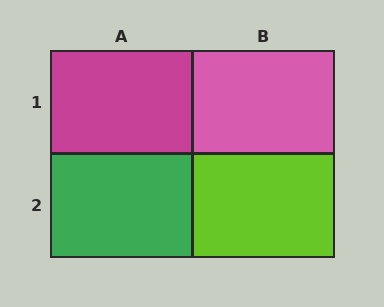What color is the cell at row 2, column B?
Lime.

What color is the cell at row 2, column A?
Green.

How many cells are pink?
1 cell is pink.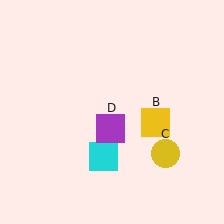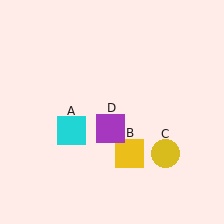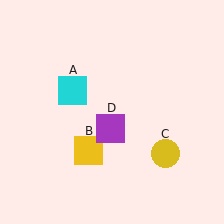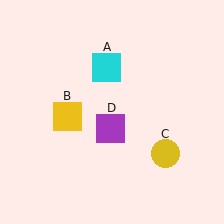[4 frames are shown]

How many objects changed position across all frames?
2 objects changed position: cyan square (object A), yellow square (object B).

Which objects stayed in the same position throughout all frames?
Yellow circle (object C) and purple square (object D) remained stationary.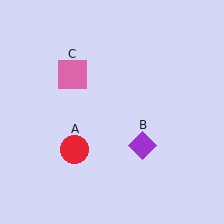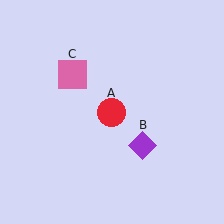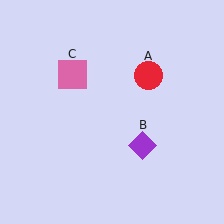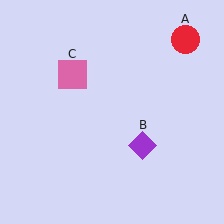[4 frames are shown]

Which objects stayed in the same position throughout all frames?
Purple diamond (object B) and pink square (object C) remained stationary.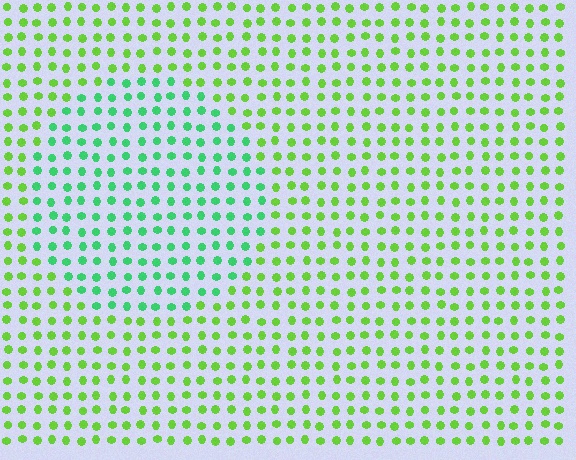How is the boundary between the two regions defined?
The boundary is defined purely by a slight shift in hue (about 40 degrees). Spacing, size, and orientation are identical on both sides.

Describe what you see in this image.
The image is filled with small lime elements in a uniform arrangement. A circle-shaped region is visible where the elements are tinted to a slightly different hue, forming a subtle color boundary.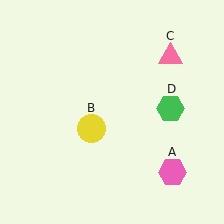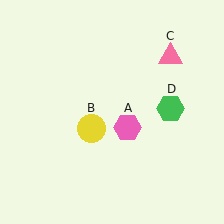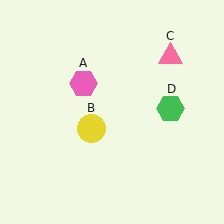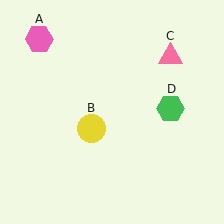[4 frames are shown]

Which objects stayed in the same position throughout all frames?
Yellow circle (object B) and pink triangle (object C) and green hexagon (object D) remained stationary.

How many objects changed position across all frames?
1 object changed position: pink hexagon (object A).